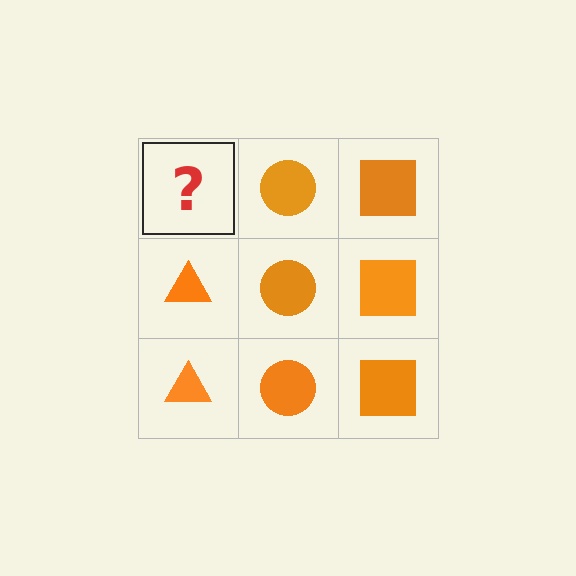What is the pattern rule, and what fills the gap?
The rule is that each column has a consistent shape. The gap should be filled with an orange triangle.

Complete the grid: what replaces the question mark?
The question mark should be replaced with an orange triangle.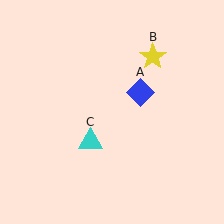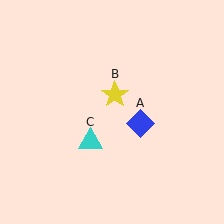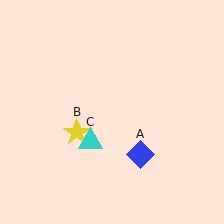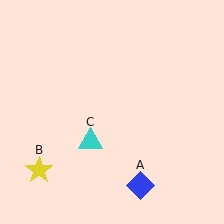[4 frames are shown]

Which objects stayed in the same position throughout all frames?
Cyan triangle (object C) remained stationary.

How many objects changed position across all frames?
2 objects changed position: blue diamond (object A), yellow star (object B).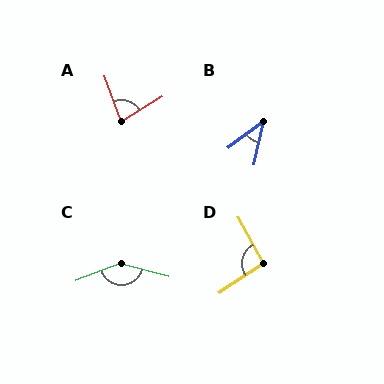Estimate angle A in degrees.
Approximately 78 degrees.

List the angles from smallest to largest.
B (41°), A (78°), D (95°), C (145°).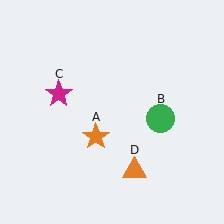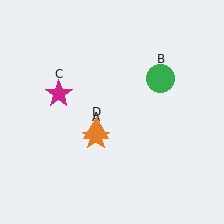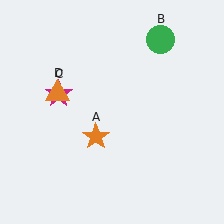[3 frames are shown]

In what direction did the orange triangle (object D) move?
The orange triangle (object D) moved up and to the left.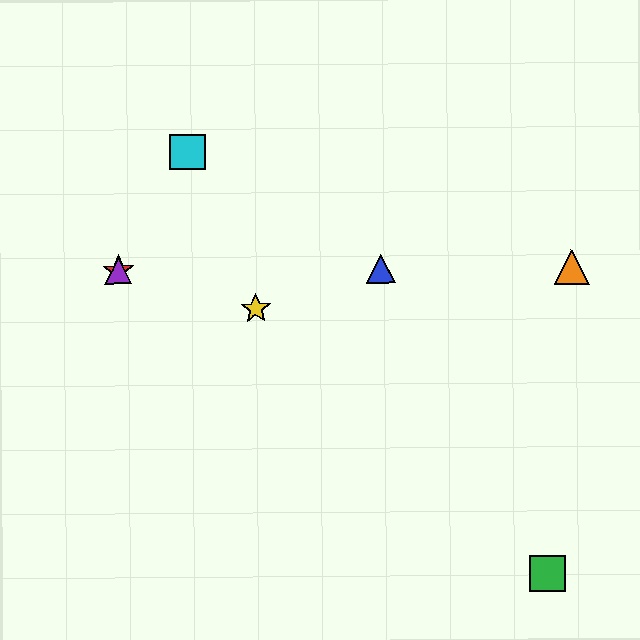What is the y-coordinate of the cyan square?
The cyan square is at y≈152.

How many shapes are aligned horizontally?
4 shapes (the red star, the blue triangle, the purple triangle, the orange triangle) are aligned horizontally.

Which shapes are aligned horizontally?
The red star, the blue triangle, the purple triangle, the orange triangle are aligned horizontally.